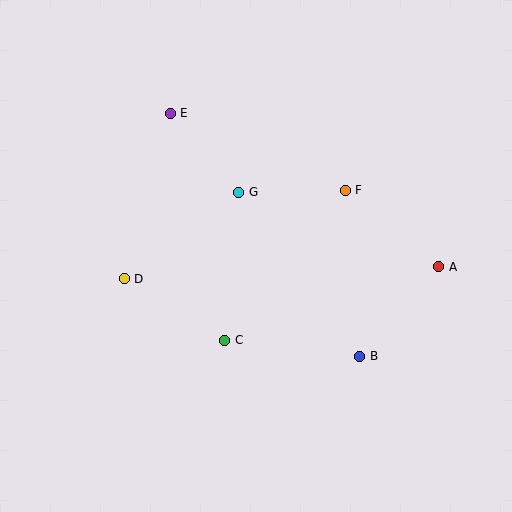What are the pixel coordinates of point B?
Point B is at (360, 356).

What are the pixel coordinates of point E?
Point E is at (170, 113).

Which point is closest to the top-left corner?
Point E is closest to the top-left corner.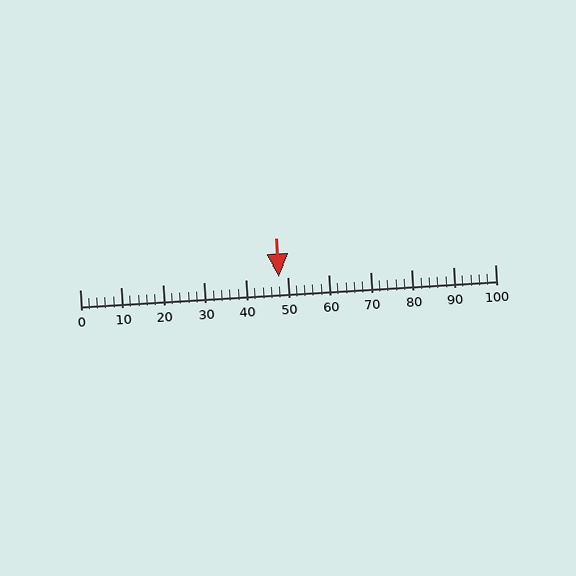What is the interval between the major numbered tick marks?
The major tick marks are spaced 10 units apart.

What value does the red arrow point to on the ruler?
The red arrow points to approximately 48.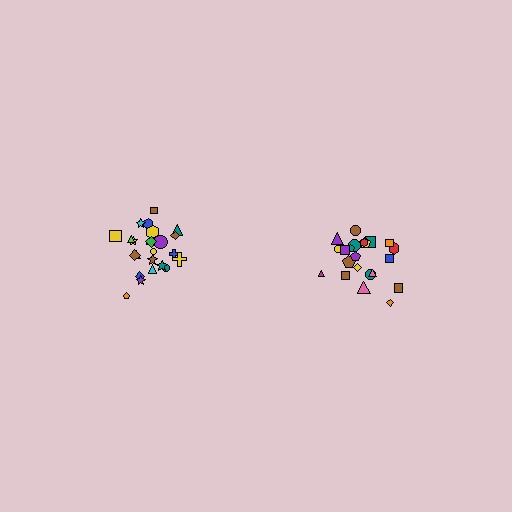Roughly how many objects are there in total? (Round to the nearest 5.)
Roughly 45 objects in total.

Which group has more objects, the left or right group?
The left group.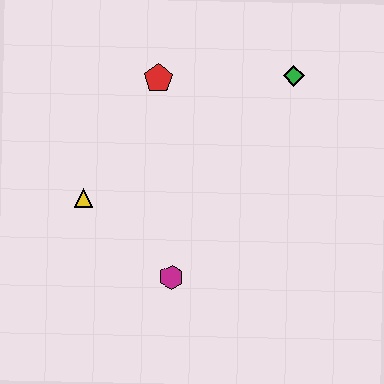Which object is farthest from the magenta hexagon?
The green diamond is farthest from the magenta hexagon.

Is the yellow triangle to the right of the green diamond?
No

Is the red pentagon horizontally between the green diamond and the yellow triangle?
Yes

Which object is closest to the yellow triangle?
The magenta hexagon is closest to the yellow triangle.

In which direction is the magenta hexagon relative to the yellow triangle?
The magenta hexagon is to the right of the yellow triangle.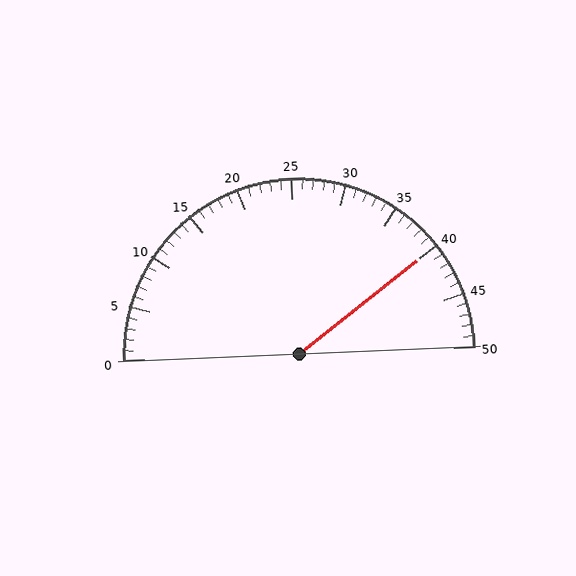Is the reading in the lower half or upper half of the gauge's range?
The reading is in the upper half of the range (0 to 50).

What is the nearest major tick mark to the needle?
The nearest major tick mark is 40.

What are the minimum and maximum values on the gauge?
The gauge ranges from 0 to 50.